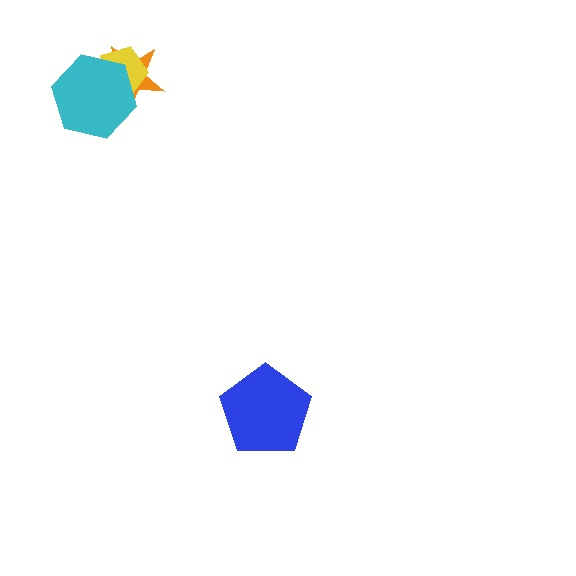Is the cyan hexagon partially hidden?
No, no other shape covers it.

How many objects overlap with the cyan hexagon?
2 objects overlap with the cyan hexagon.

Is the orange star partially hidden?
Yes, it is partially covered by another shape.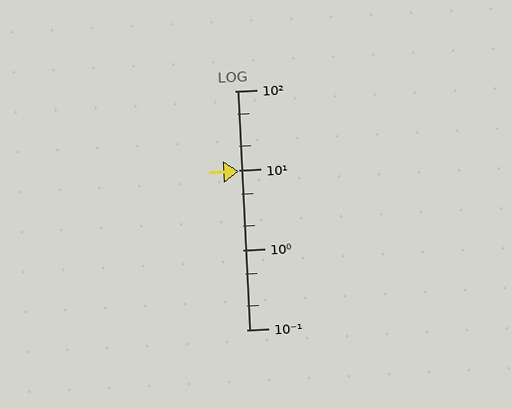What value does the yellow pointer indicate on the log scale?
The pointer indicates approximately 9.9.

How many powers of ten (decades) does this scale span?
The scale spans 3 decades, from 0.1 to 100.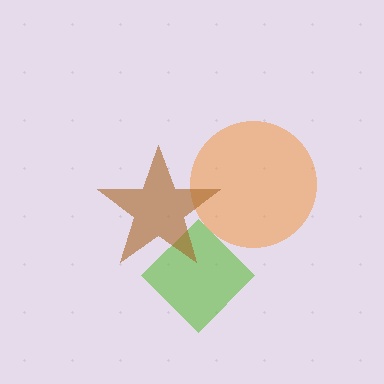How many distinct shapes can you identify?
There are 3 distinct shapes: an orange circle, a lime diamond, a brown star.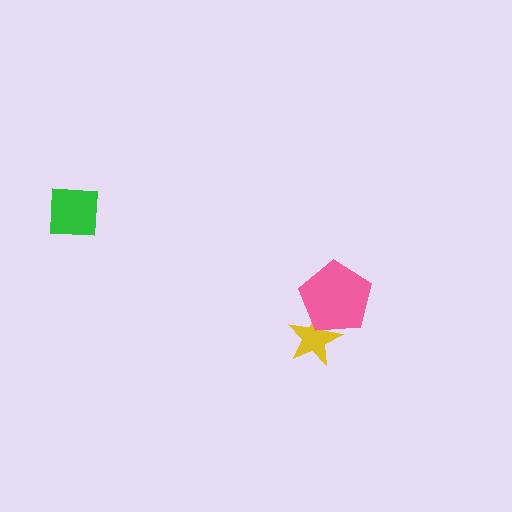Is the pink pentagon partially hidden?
No, no other shape covers it.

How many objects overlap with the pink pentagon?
1 object overlaps with the pink pentagon.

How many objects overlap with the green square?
0 objects overlap with the green square.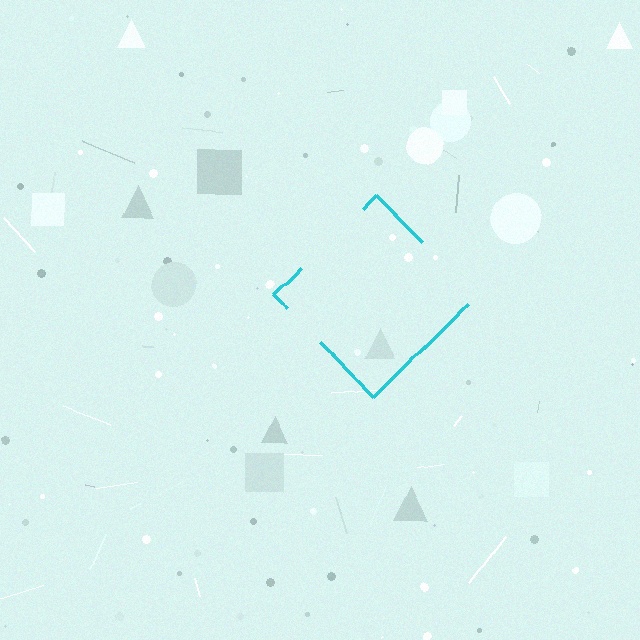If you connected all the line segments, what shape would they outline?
They would outline a diamond.